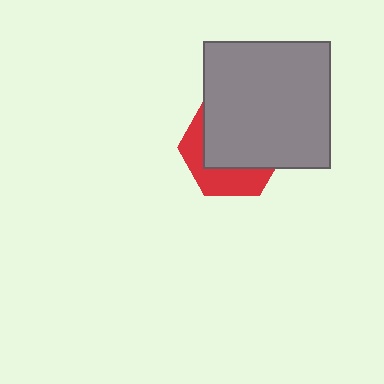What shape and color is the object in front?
The object in front is a gray square.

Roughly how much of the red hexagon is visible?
A small part of it is visible (roughly 36%).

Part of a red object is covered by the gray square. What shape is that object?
It is a hexagon.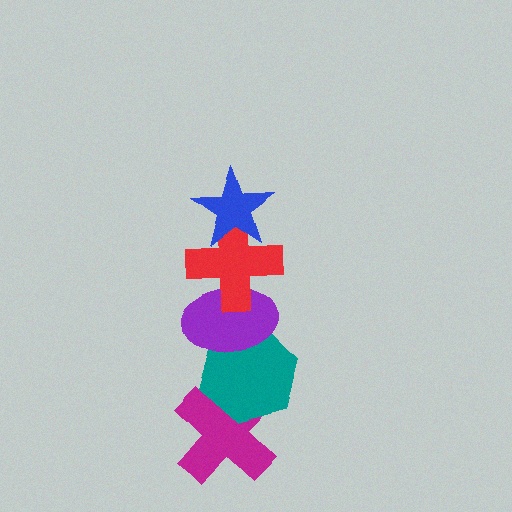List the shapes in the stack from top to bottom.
From top to bottom: the blue star, the red cross, the purple ellipse, the teal hexagon, the magenta cross.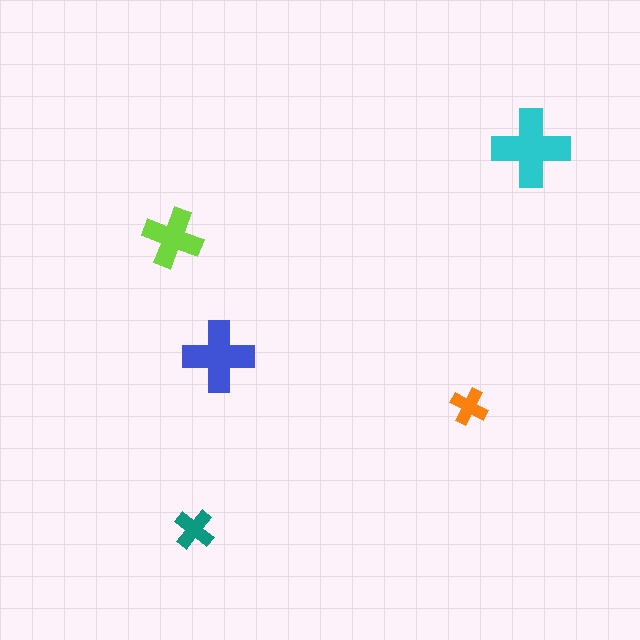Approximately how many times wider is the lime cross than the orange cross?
About 1.5 times wider.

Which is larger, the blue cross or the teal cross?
The blue one.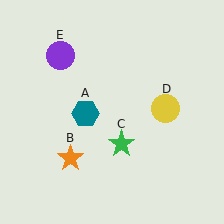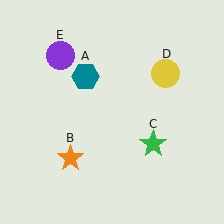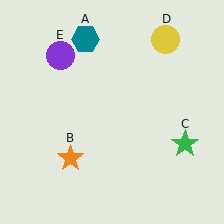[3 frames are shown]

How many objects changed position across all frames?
3 objects changed position: teal hexagon (object A), green star (object C), yellow circle (object D).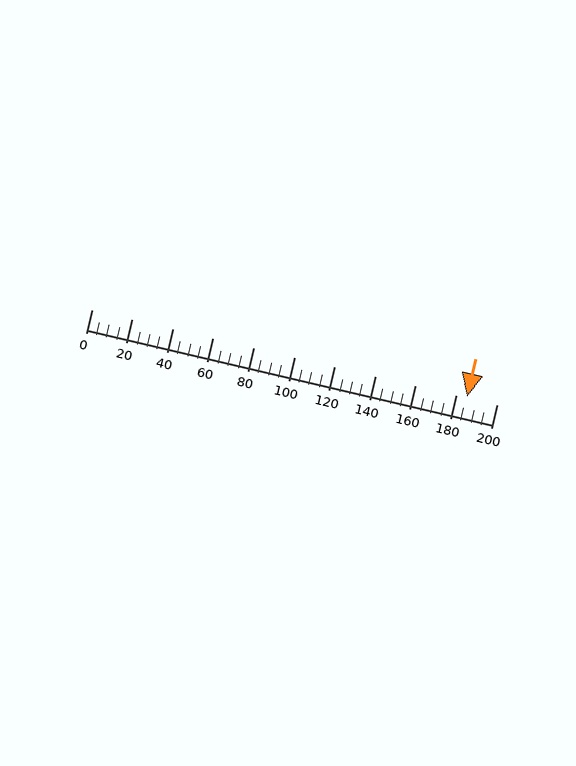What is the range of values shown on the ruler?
The ruler shows values from 0 to 200.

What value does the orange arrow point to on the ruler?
The orange arrow points to approximately 185.